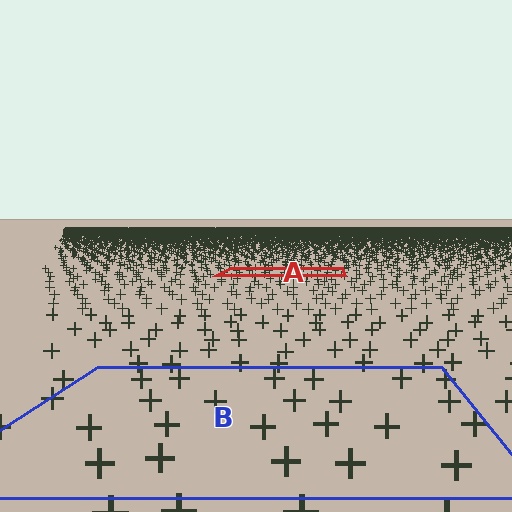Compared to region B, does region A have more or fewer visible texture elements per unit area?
Region A has more texture elements per unit area — they are packed more densely because it is farther away.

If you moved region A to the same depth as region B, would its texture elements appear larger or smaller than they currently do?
They would appear larger. At a closer depth, the same texture elements are projected at a bigger on-screen size.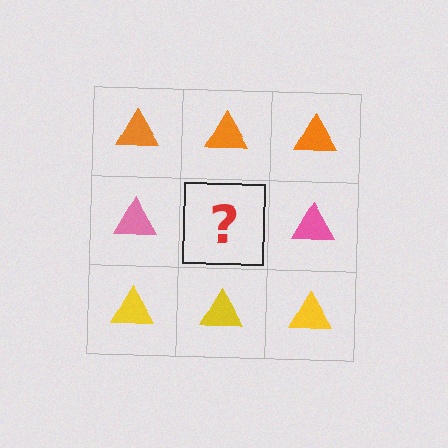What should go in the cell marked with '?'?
The missing cell should contain a pink triangle.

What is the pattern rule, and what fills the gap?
The rule is that each row has a consistent color. The gap should be filled with a pink triangle.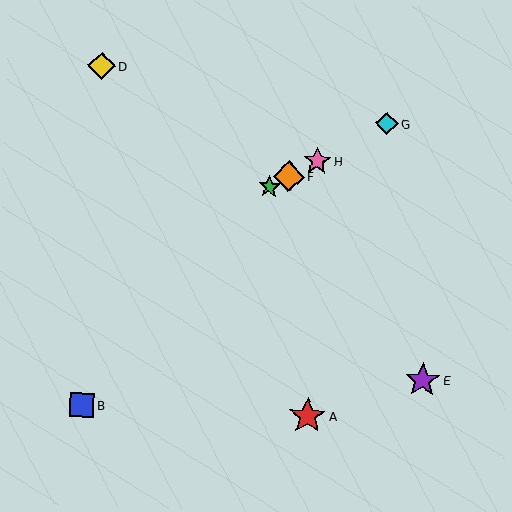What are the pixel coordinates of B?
Object B is at (82, 405).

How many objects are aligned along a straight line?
4 objects (C, F, G, H) are aligned along a straight line.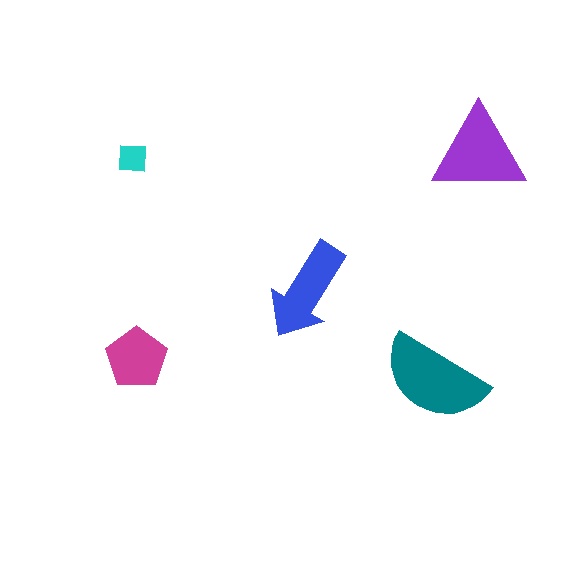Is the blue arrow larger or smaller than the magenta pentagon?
Larger.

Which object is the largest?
The teal semicircle.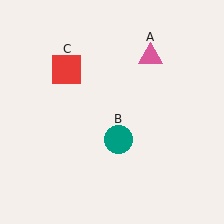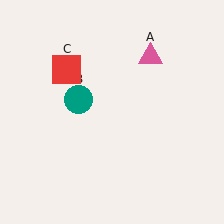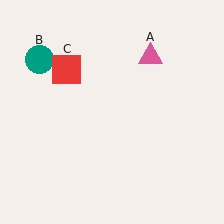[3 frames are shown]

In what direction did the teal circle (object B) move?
The teal circle (object B) moved up and to the left.